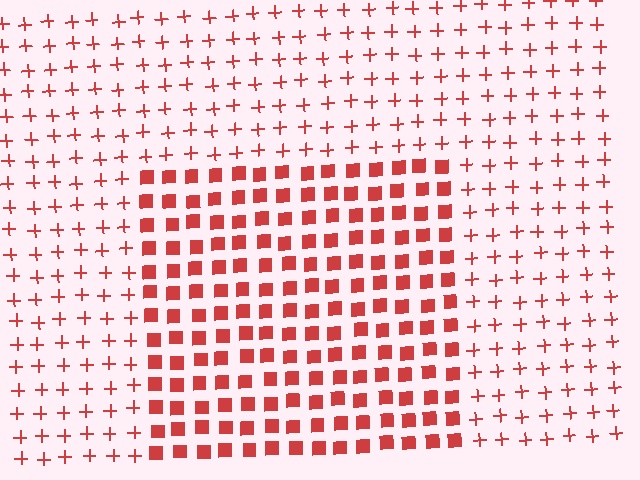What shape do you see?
I see a rectangle.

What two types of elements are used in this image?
The image uses squares inside the rectangle region and plus signs outside it.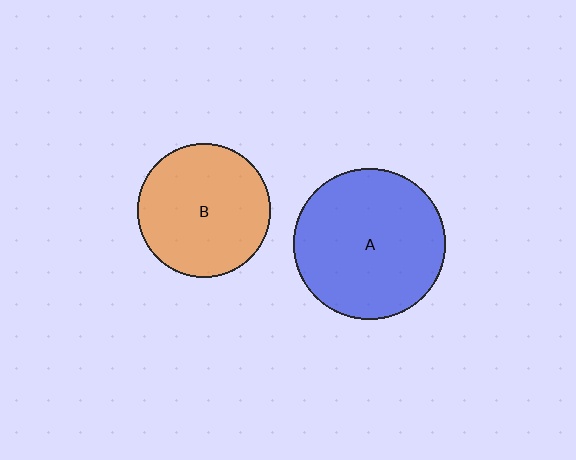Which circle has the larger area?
Circle A (blue).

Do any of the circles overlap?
No, none of the circles overlap.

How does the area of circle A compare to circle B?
Approximately 1.3 times.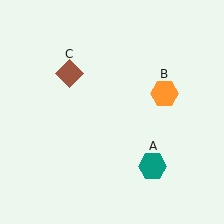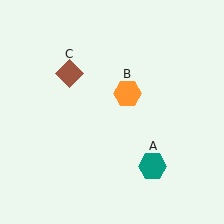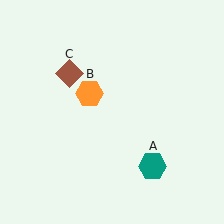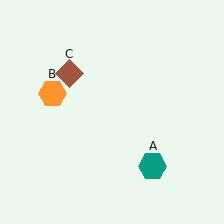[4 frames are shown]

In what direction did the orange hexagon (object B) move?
The orange hexagon (object B) moved left.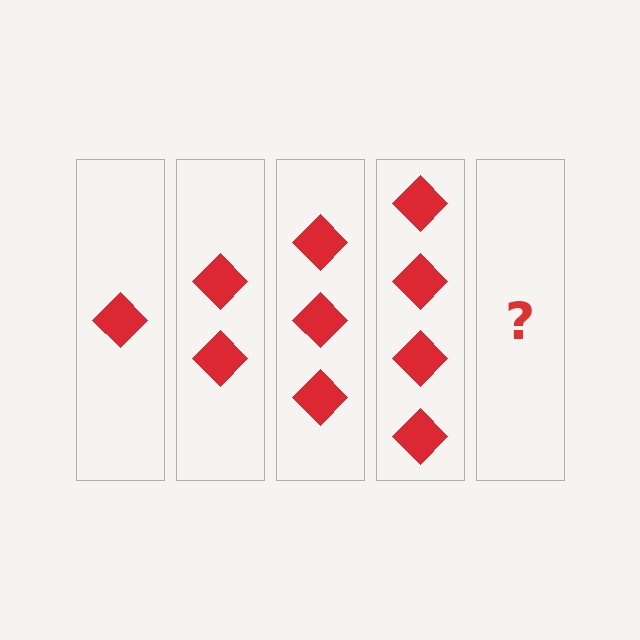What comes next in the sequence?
The next element should be 5 diamonds.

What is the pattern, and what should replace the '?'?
The pattern is that each step adds one more diamond. The '?' should be 5 diamonds.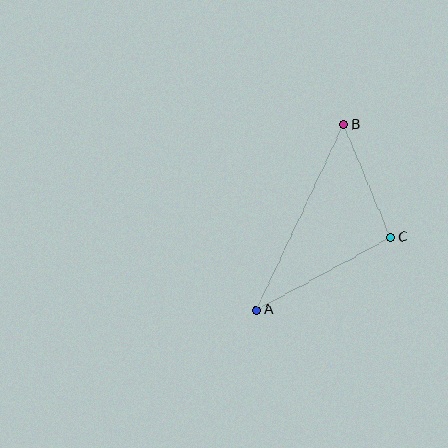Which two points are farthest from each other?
Points A and B are farthest from each other.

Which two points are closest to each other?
Points B and C are closest to each other.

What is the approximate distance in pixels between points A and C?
The distance between A and C is approximately 153 pixels.